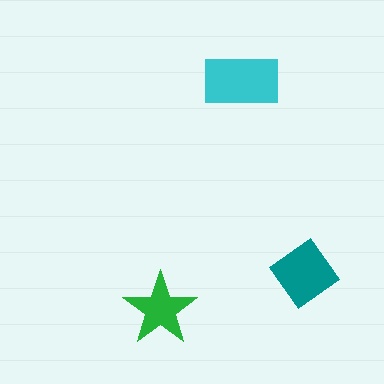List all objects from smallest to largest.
The green star, the teal diamond, the cyan rectangle.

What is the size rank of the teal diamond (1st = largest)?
2nd.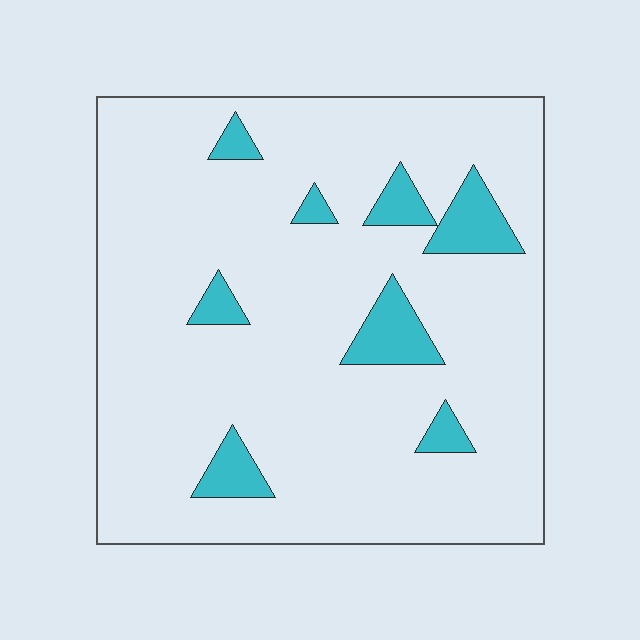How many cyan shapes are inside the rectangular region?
8.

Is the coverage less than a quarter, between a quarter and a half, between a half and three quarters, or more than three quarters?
Less than a quarter.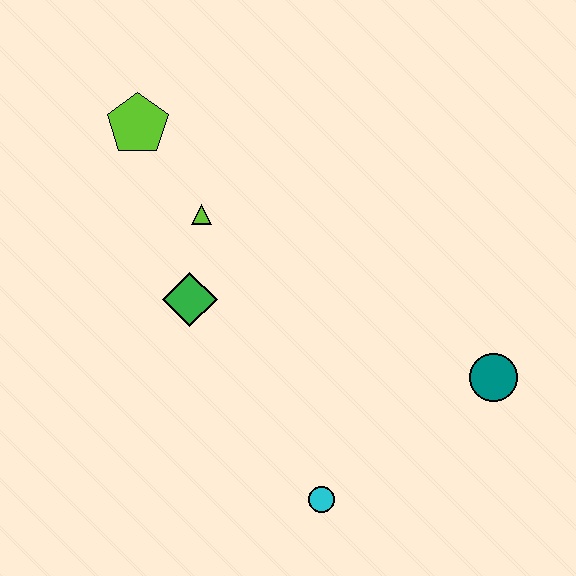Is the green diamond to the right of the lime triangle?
No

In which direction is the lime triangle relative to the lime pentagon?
The lime triangle is below the lime pentagon.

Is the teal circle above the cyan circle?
Yes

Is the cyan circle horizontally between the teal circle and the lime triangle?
Yes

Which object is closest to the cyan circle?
The teal circle is closest to the cyan circle.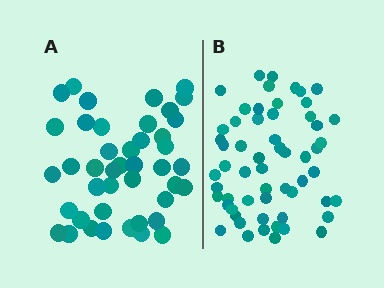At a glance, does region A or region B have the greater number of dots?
Region B (the right region) has more dots.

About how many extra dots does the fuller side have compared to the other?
Region B has approximately 15 more dots than region A.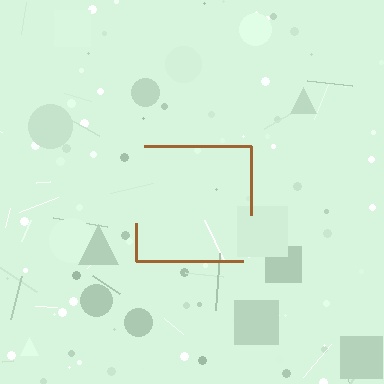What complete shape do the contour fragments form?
The contour fragments form a square.